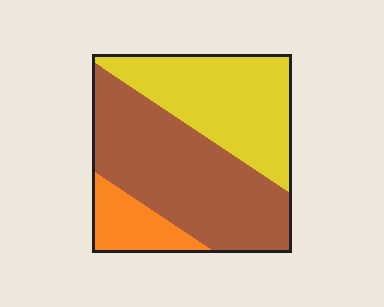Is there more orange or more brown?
Brown.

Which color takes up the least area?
Orange, at roughly 15%.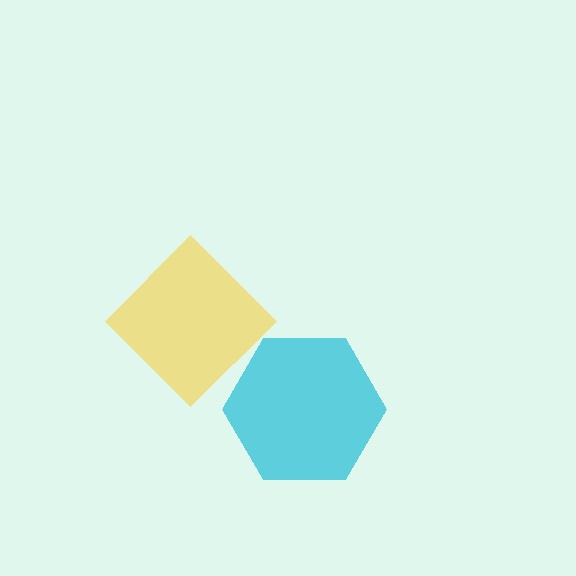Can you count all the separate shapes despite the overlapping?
Yes, there are 2 separate shapes.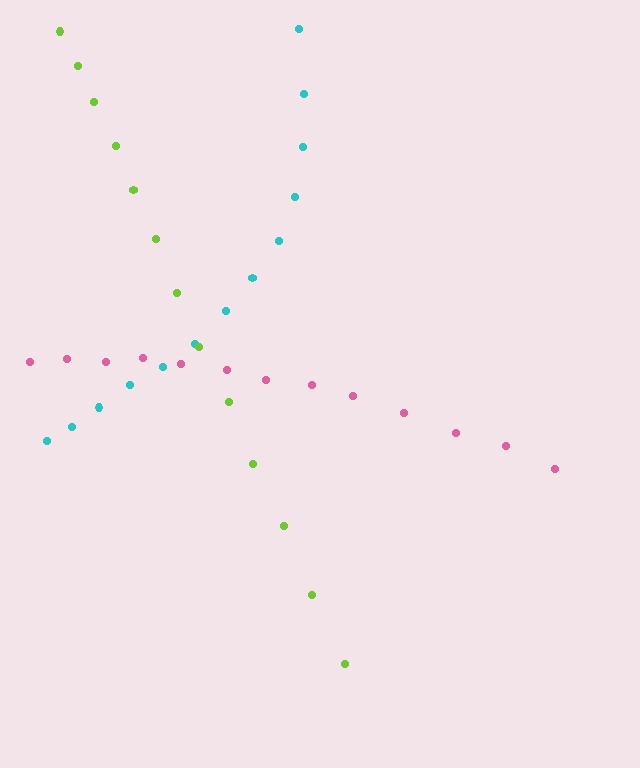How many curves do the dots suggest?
There are 3 distinct paths.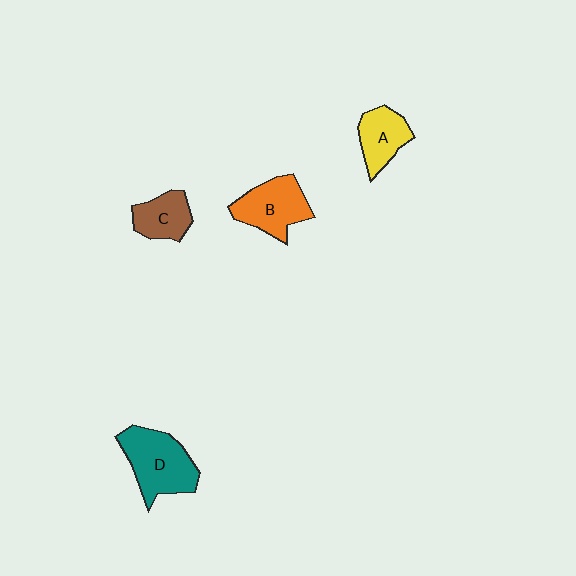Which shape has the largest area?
Shape D (teal).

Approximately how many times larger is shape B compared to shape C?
Approximately 1.5 times.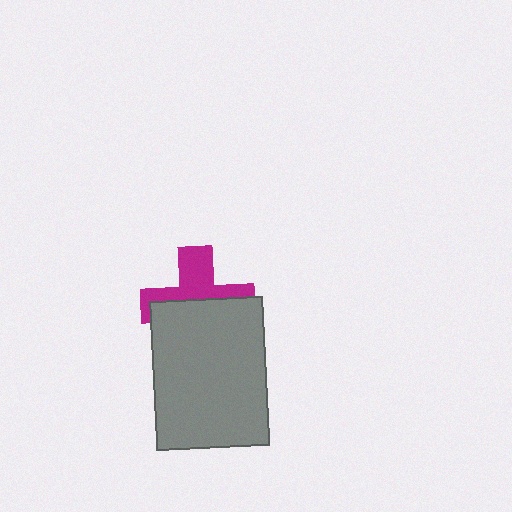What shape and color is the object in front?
The object in front is a gray rectangle.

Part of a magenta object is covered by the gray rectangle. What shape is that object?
It is a cross.